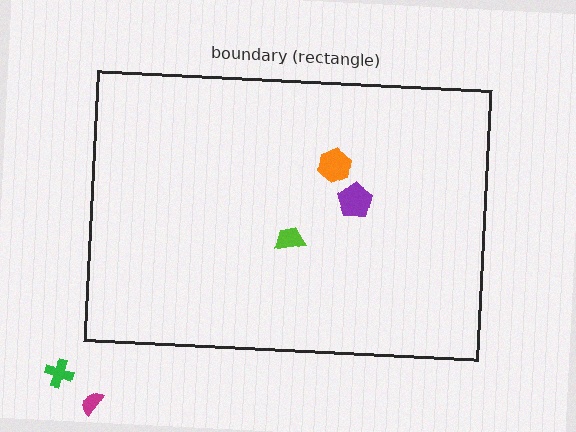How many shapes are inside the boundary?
3 inside, 2 outside.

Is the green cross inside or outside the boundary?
Outside.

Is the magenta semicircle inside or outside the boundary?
Outside.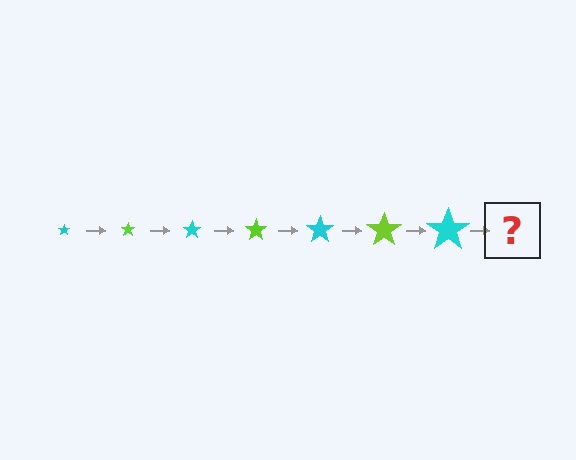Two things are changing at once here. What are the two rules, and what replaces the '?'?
The two rules are that the star grows larger each step and the color cycles through cyan and lime. The '?' should be a lime star, larger than the previous one.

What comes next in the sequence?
The next element should be a lime star, larger than the previous one.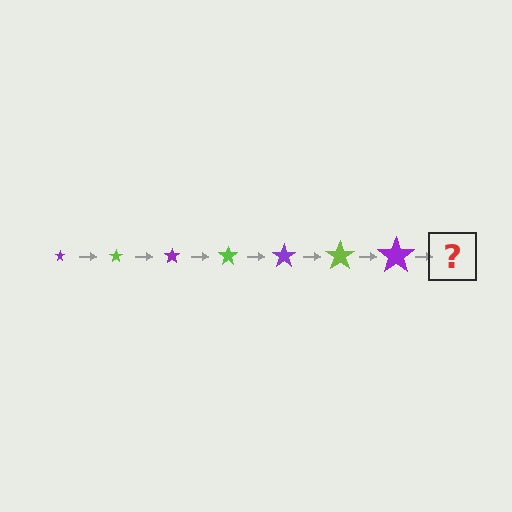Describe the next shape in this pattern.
It should be a lime star, larger than the previous one.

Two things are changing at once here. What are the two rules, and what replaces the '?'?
The two rules are that the star grows larger each step and the color cycles through purple and lime. The '?' should be a lime star, larger than the previous one.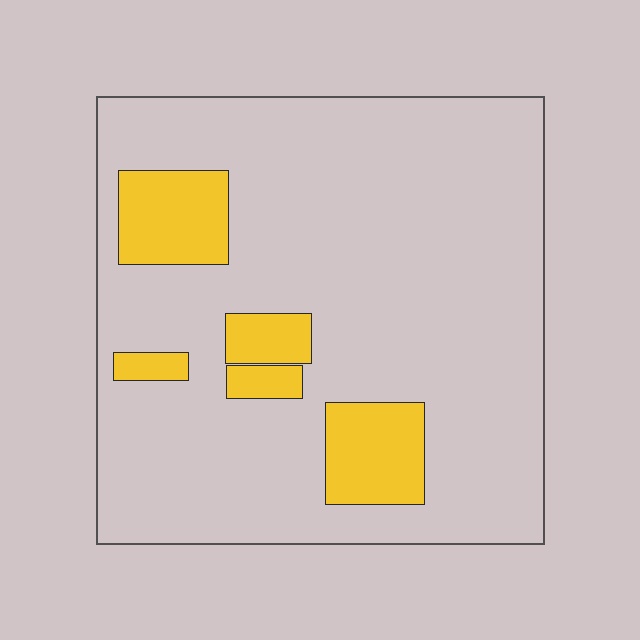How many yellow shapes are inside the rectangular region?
5.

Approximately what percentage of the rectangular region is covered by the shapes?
Approximately 15%.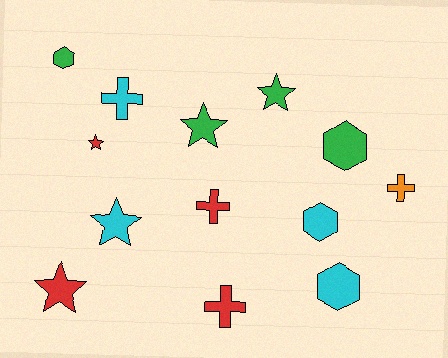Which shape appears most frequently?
Star, with 5 objects.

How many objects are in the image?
There are 13 objects.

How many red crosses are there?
There are 2 red crosses.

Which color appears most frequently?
Red, with 4 objects.